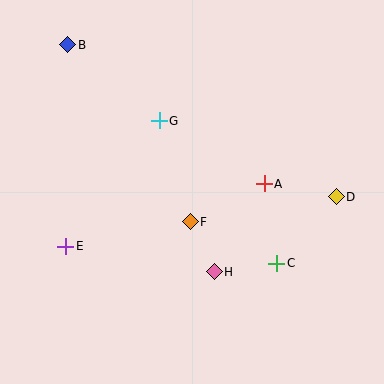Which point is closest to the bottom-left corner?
Point E is closest to the bottom-left corner.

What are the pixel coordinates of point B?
Point B is at (68, 45).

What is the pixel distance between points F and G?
The distance between F and G is 105 pixels.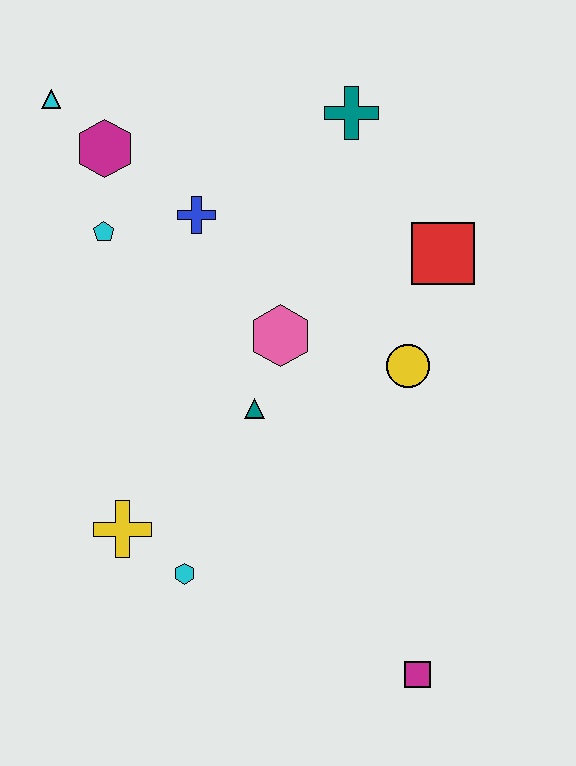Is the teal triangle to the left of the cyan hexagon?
No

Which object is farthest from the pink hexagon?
The magenta square is farthest from the pink hexagon.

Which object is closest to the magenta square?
The cyan hexagon is closest to the magenta square.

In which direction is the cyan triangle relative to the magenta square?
The cyan triangle is above the magenta square.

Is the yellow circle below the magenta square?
No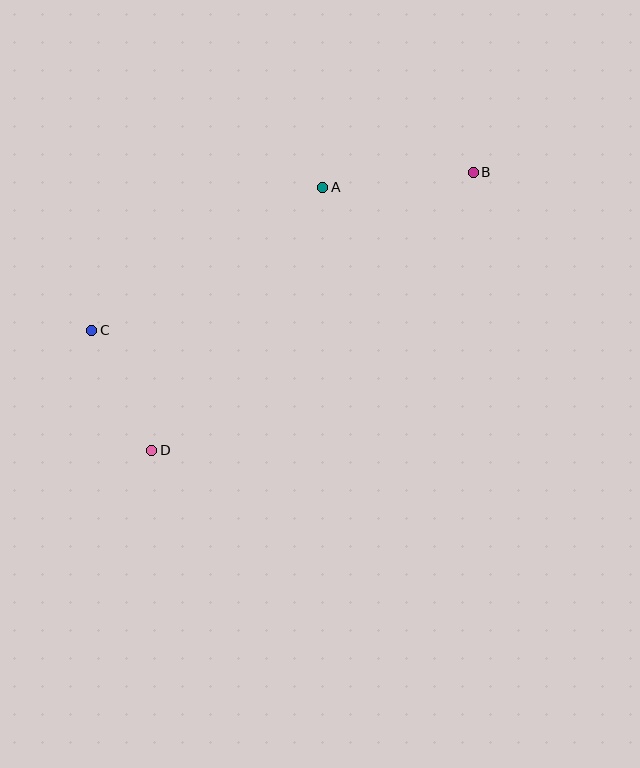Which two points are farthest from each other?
Points B and D are farthest from each other.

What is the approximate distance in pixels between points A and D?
The distance between A and D is approximately 314 pixels.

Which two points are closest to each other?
Points C and D are closest to each other.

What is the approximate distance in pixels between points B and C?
The distance between B and C is approximately 413 pixels.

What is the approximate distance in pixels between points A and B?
The distance between A and B is approximately 151 pixels.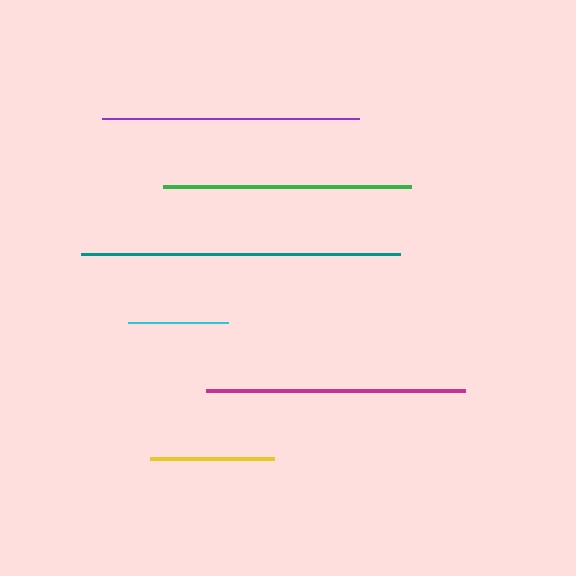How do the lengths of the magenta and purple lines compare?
The magenta and purple lines are approximately the same length.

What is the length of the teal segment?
The teal segment is approximately 319 pixels long.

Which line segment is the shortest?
The cyan line is the shortest at approximately 100 pixels.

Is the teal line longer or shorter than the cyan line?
The teal line is longer than the cyan line.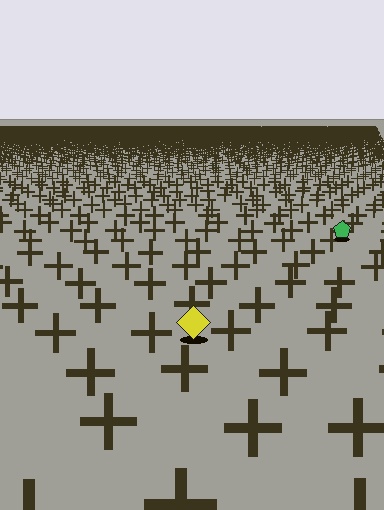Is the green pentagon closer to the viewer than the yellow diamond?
No. The yellow diamond is closer — you can tell from the texture gradient: the ground texture is coarser near it.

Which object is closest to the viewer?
The yellow diamond is closest. The texture marks near it are larger and more spread out.